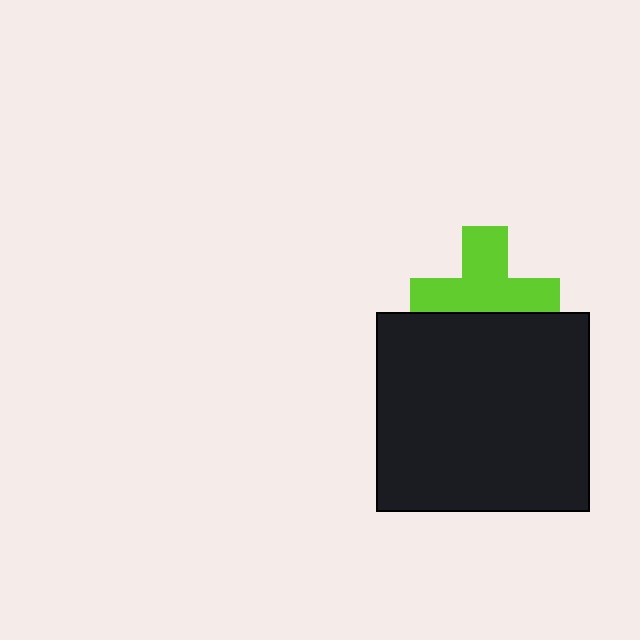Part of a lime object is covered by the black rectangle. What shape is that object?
It is a cross.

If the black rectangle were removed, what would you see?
You would see the complete lime cross.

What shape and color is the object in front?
The object in front is a black rectangle.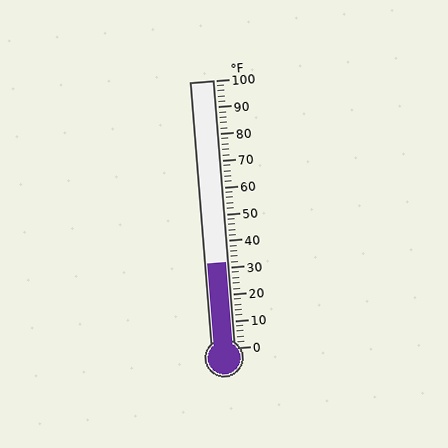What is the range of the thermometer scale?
The thermometer scale ranges from 0°F to 100°F.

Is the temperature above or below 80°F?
The temperature is below 80°F.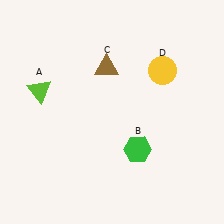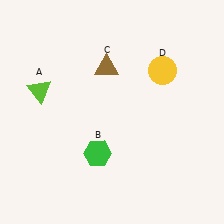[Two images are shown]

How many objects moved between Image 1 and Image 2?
1 object moved between the two images.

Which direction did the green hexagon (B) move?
The green hexagon (B) moved left.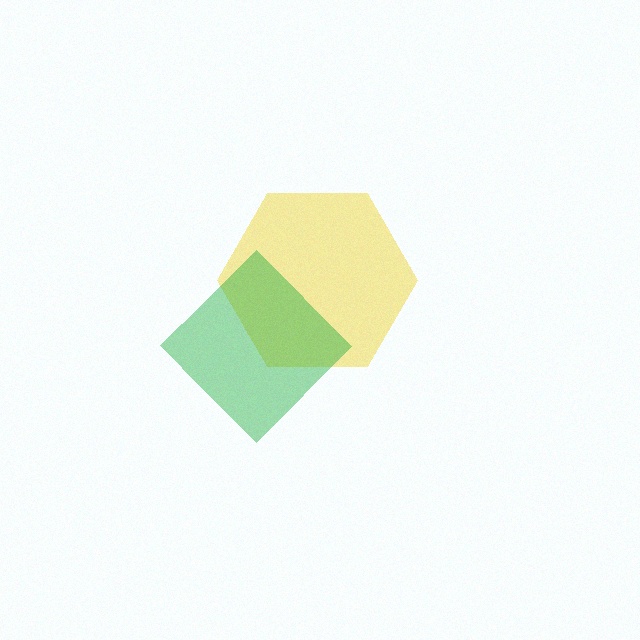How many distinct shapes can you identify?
There are 2 distinct shapes: a yellow hexagon, a green diamond.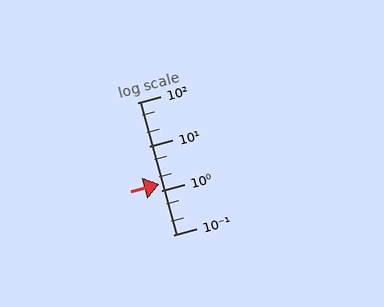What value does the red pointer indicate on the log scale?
The pointer indicates approximately 1.4.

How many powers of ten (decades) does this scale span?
The scale spans 3 decades, from 0.1 to 100.